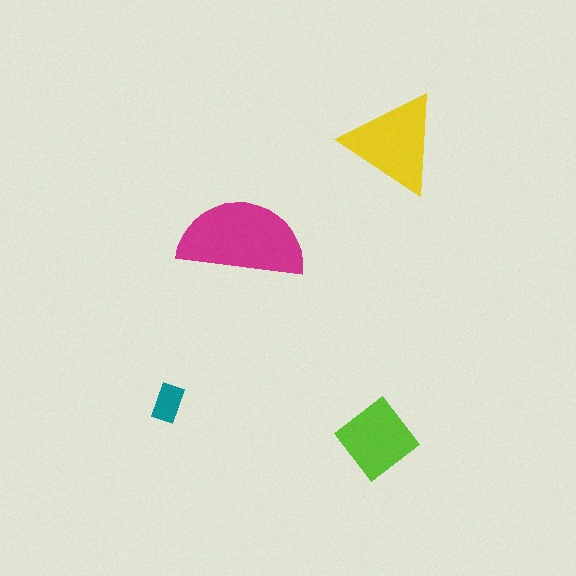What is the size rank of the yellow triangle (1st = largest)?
2nd.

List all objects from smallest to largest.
The teal rectangle, the lime diamond, the yellow triangle, the magenta semicircle.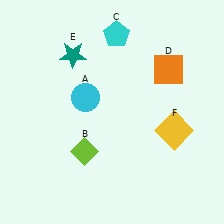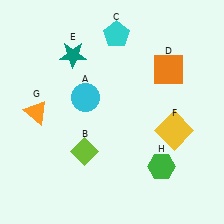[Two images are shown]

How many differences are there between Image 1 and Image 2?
There are 2 differences between the two images.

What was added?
An orange triangle (G), a green hexagon (H) were added in Image 2.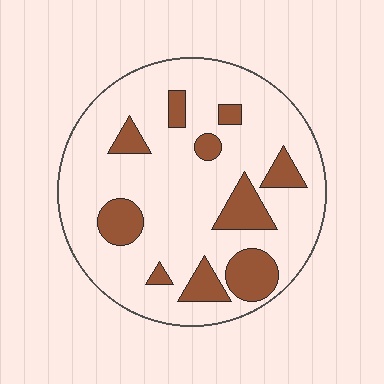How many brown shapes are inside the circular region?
10.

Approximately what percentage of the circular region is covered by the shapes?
Approximately 20%.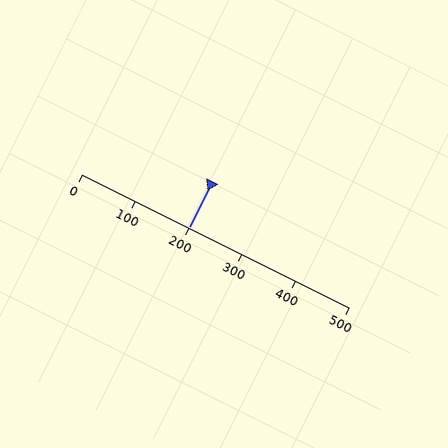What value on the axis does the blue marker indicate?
The marker indicates approximately 200.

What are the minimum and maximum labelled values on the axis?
The axis runs from 0 to 500.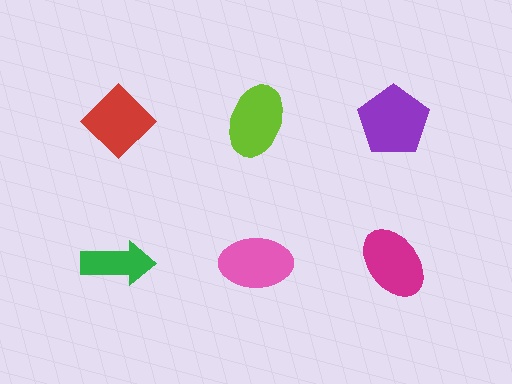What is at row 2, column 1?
A green arrow.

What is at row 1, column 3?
A purple pentagon.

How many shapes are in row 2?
3 shapes.